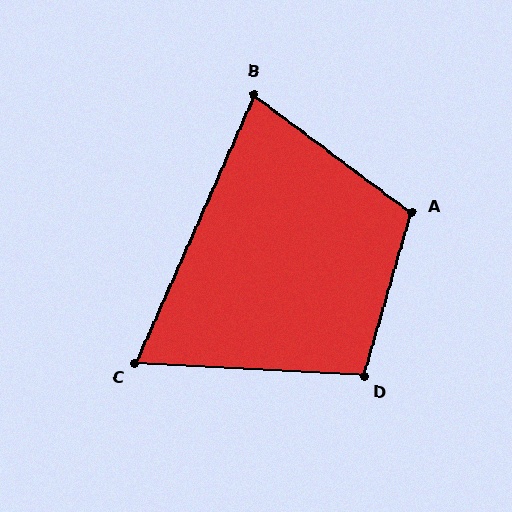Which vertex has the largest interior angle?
A, at approximately 111 degrees.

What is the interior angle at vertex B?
Approximately 77 degrees (acute).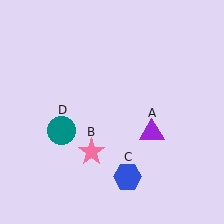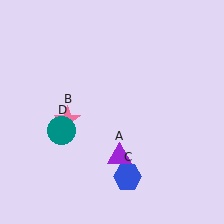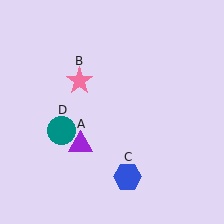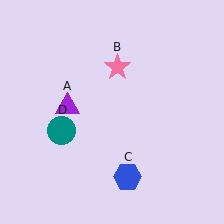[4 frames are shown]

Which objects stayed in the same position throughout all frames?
Blue hexagon (object C) and teal circle (object D) remained stationary.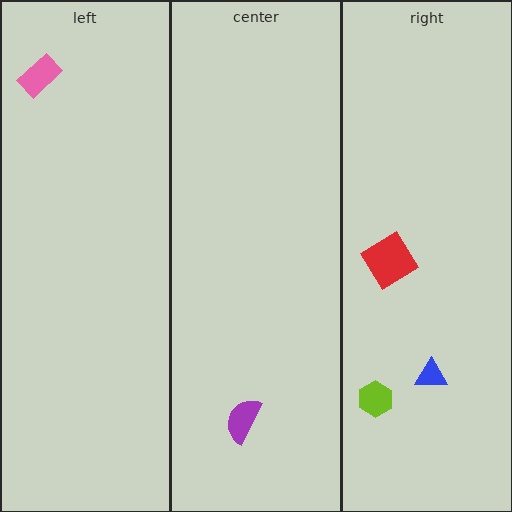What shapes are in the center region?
The purple semicircle.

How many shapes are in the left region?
1.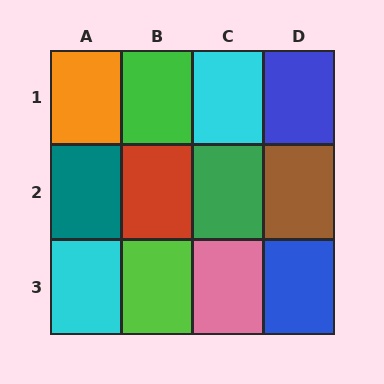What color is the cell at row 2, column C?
Green.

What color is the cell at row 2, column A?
Teal.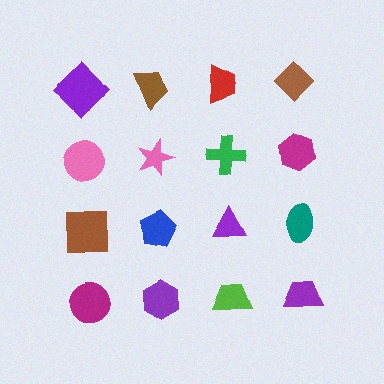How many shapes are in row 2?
4 shapes.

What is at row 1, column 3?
A red trapezoid.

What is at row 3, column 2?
A blue pentagon.